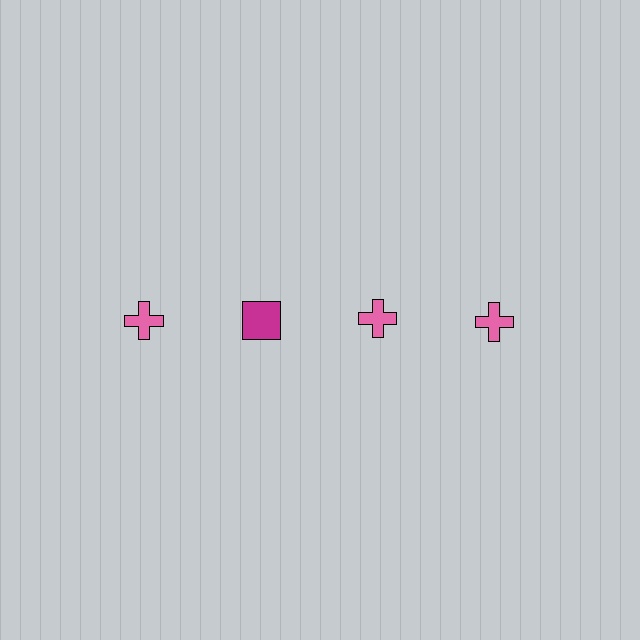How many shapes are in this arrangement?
There are 4 shapes arranged in a grid pattern.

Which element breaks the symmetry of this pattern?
The magenta square in the top row, second from left column breaks the symmetry. All other shapes are pink crosses.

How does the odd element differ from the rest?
It differs in both color (magenta instead of pink) and shape (square instead of cross).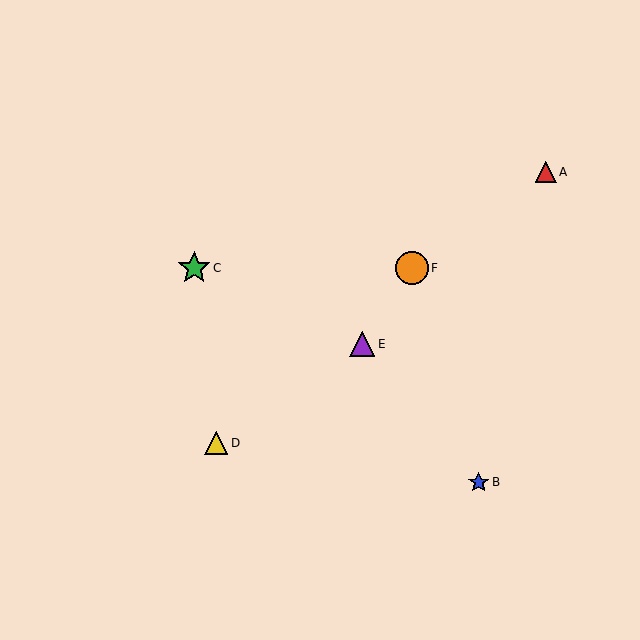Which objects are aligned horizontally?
Objects C, F are aligned horizontally.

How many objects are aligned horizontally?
2 objects (C, F) are aligned horizontally.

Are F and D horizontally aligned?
No, F is at y≈268 and D is at y≈443.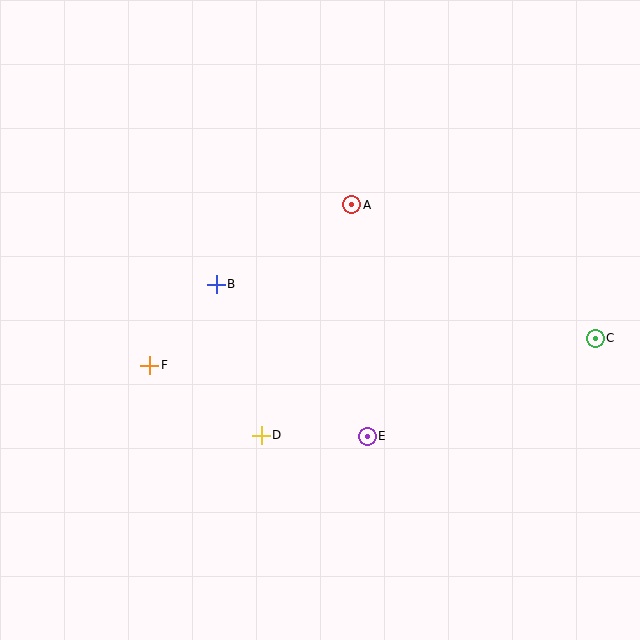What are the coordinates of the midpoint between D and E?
The midpoint between D and E is at (314, 436).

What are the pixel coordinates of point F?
Point F is at (150, 365).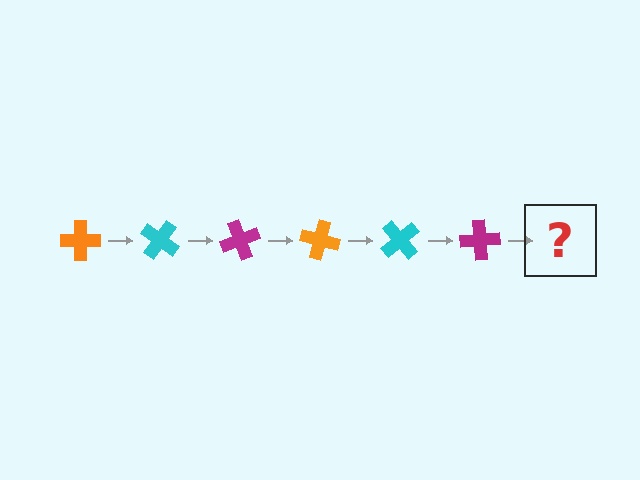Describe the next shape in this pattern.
It should be an orange cross, rotated 210 degrees from the start.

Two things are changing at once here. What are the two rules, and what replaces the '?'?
The two rules are that it rotates 35 degrees each step and the color cycles through orange, cyan, and magenta. The '?' should be an orange cross, rotated 210 degrees from the start.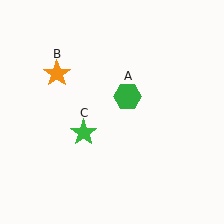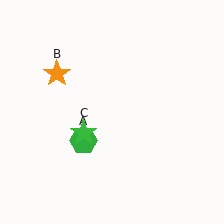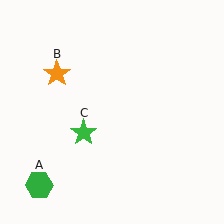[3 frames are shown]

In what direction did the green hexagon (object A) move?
The green hexagon (object A) moved down and to the left.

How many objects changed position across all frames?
1 object changed position: green hexagon (object A).